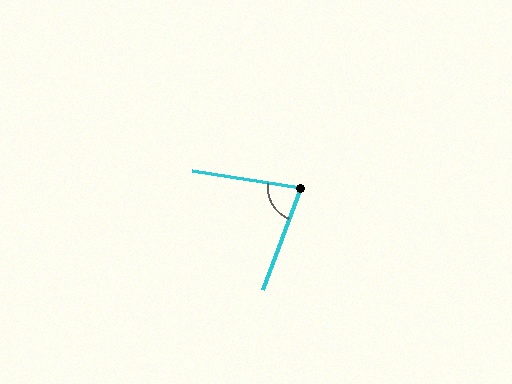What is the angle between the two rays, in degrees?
Approximately 78 degrees.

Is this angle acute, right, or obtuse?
It is acute.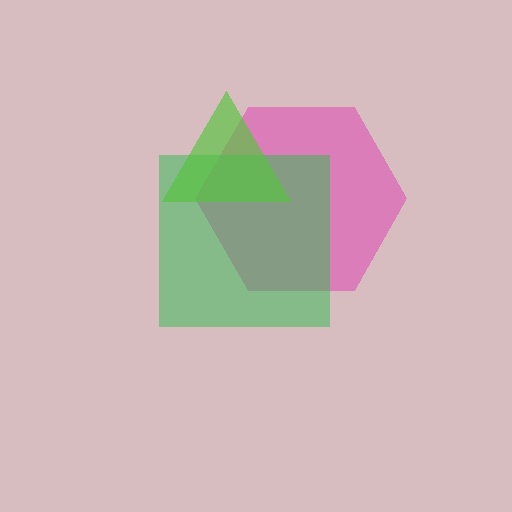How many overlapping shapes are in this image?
There are 3 overlapping shapes in the image.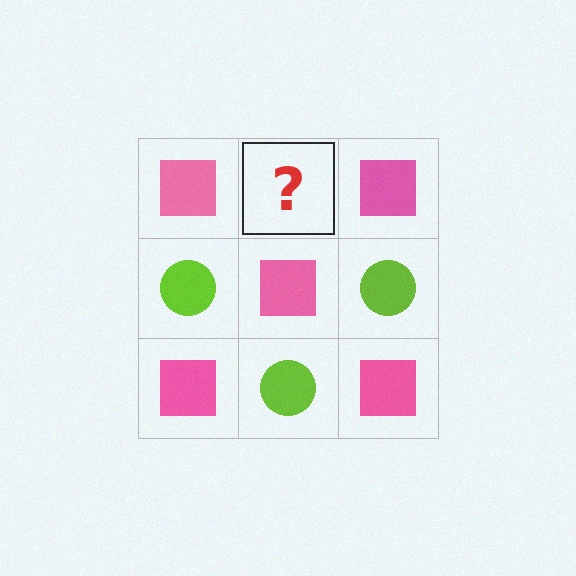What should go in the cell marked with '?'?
The missing cell should contain a lime circle.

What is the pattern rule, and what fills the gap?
The rule is that it alternates pink square and lime circle in a checkerboard pattern. The gap should be filled with a lime circle.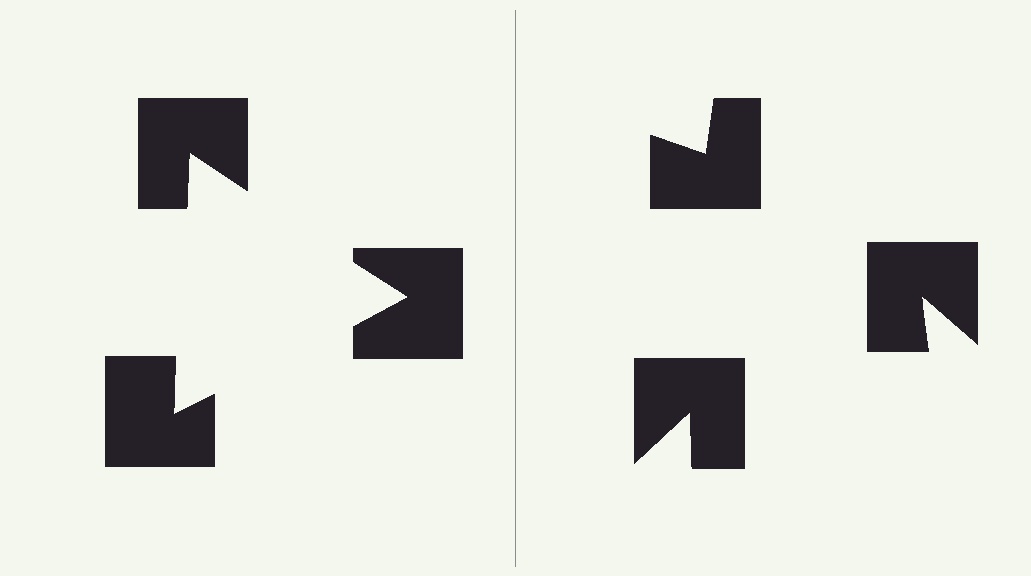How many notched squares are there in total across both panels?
6 — 3 on each side.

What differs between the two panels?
The notched squares are positioned identically on both sides; only the wedge orientations differ. On the left they align to a triangle; on the right they are misaligned.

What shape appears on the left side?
An illusory triangle.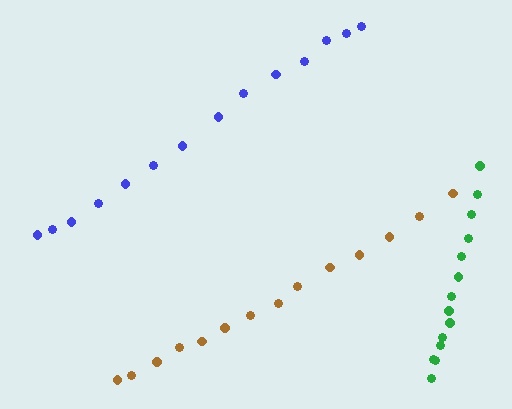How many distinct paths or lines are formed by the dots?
There are 3 distinct paths.